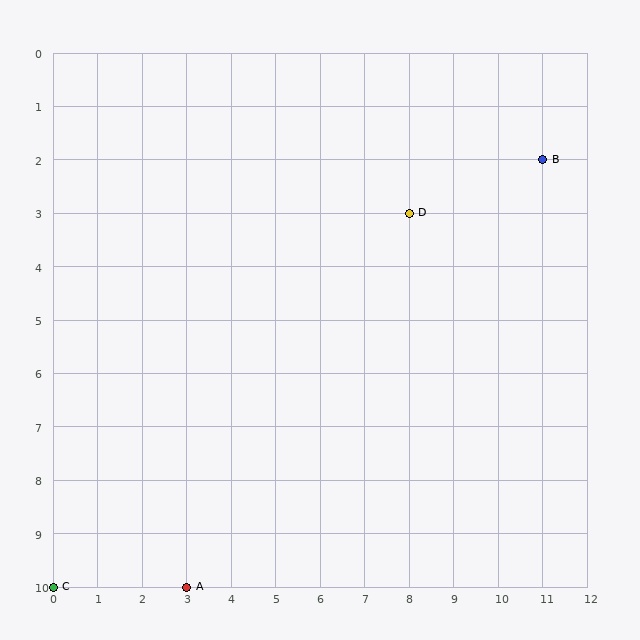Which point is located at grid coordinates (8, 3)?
Point D is at (8, 3).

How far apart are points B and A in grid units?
Points B and A are 8 columns and 8 rows apart (about 11.3 grid units diagonally).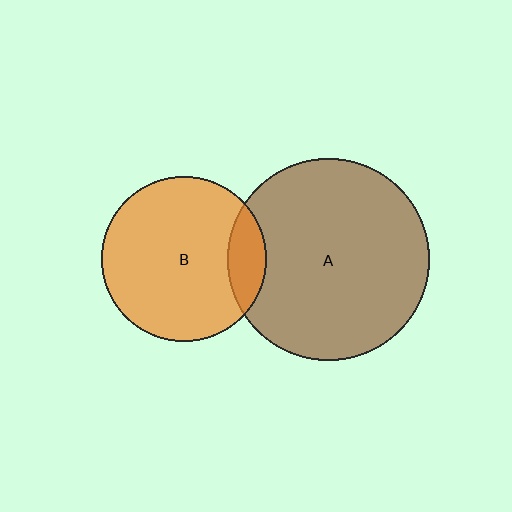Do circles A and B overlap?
Yes.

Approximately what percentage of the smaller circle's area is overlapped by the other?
Approximately 15%.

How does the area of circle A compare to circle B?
Approximately 1.5 times.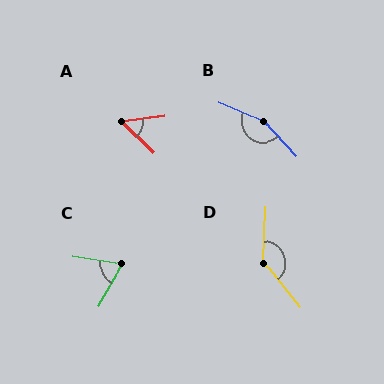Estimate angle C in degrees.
Approximately 68 degrees.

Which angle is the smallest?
A, at approximately 51 degrees.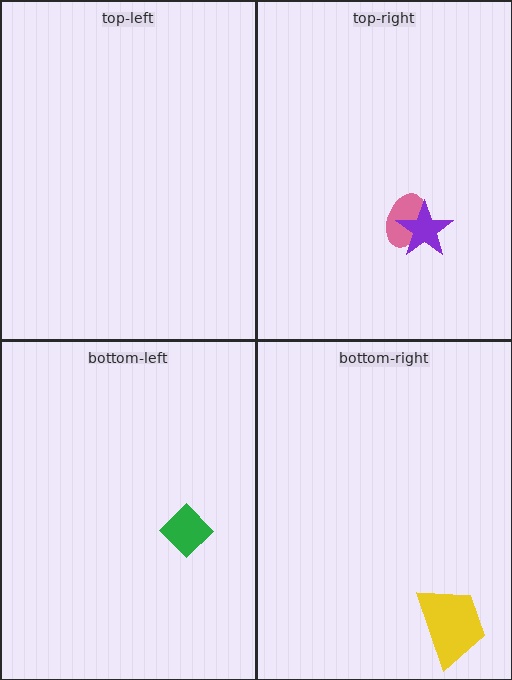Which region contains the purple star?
The top-right region.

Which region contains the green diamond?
The bottom-left region.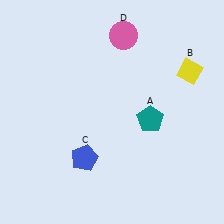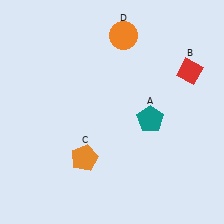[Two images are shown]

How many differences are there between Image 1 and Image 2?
There are 3 differences between the two images.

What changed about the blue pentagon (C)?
In Image 1, C is blue. In Image 2, it changed to orange.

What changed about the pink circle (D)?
In Image 1, D is pink. In Image 2, it changed to orange.